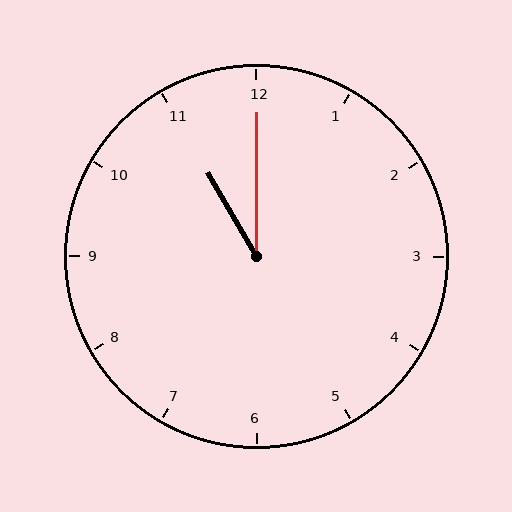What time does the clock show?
11:00.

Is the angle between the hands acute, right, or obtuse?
It is acute.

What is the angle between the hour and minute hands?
Approximately 30 degrees.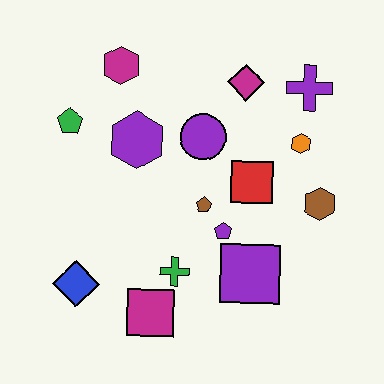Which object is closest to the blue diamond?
The magenta square is closest to the blue diamond.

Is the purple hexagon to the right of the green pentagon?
Yes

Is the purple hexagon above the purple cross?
No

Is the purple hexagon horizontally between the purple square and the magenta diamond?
No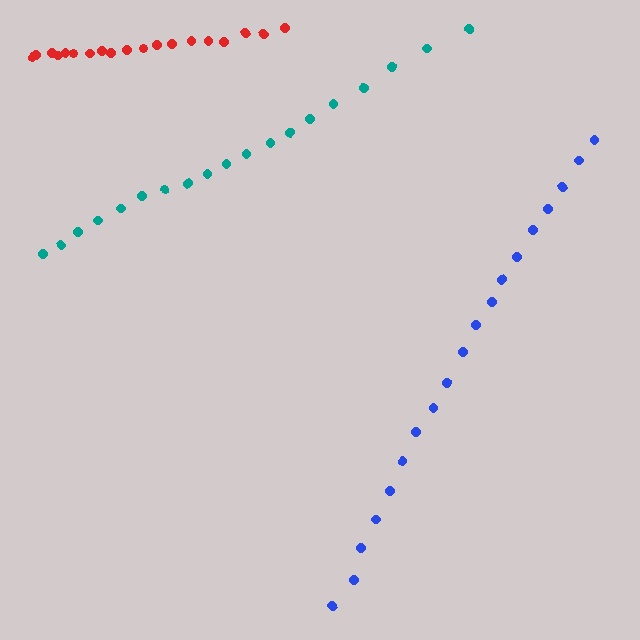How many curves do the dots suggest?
There are 3 distinct paths.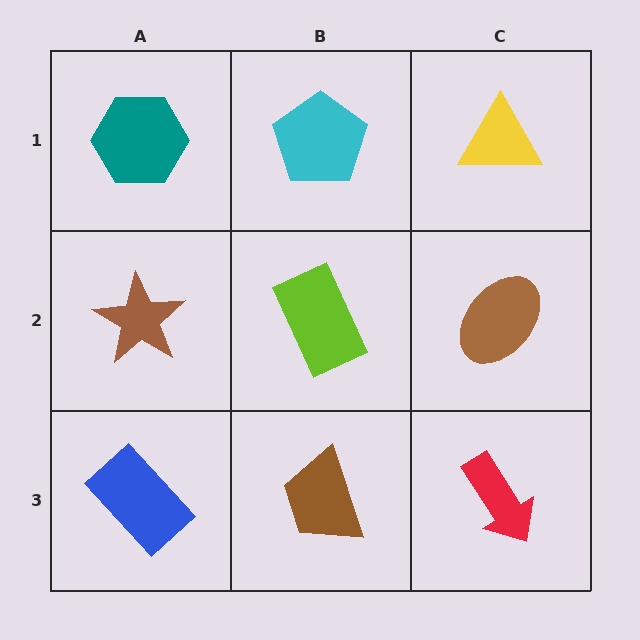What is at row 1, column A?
A teal hexagon.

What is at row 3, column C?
A red arrow.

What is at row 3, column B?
A brown trapezoid.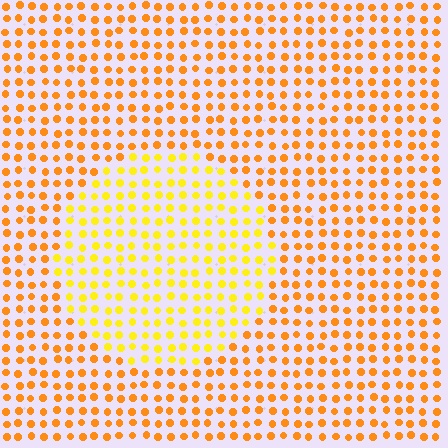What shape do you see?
I see a circle.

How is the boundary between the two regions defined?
The boundary is defined purely by a slight shift in hue (about 26 degrees). Spacing, size, and orientation are identical on both sides.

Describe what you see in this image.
The image is filled with small orange elements in a uniform arrangement. A circle-shaped region is visible where the elements are tinted to a slightly different hue, forming a subtle color boundary.